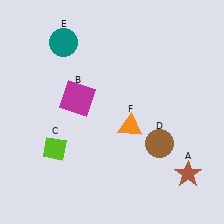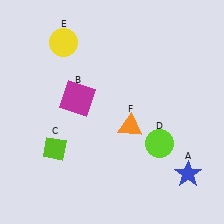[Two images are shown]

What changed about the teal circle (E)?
In Image 1, E is teal. In Image 2, it changed to yellow.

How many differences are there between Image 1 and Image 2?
There are 3 differences between the two images.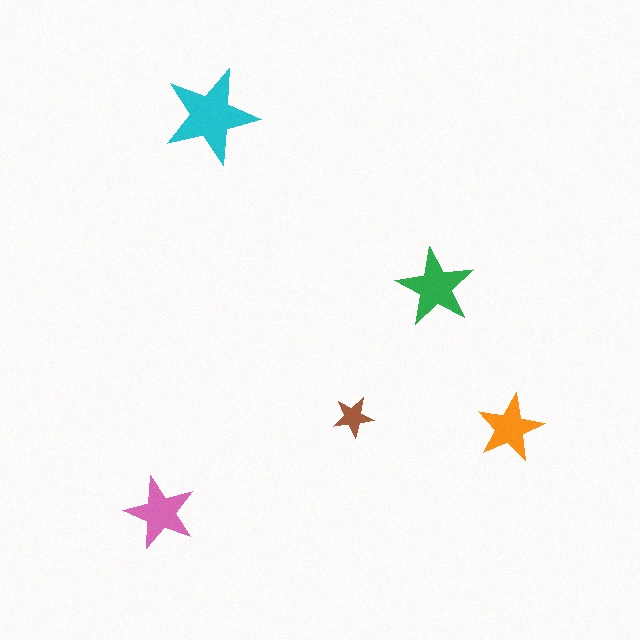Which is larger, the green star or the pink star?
The green one.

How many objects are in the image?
There are 5 objects in the image.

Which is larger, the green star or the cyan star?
The cyan one.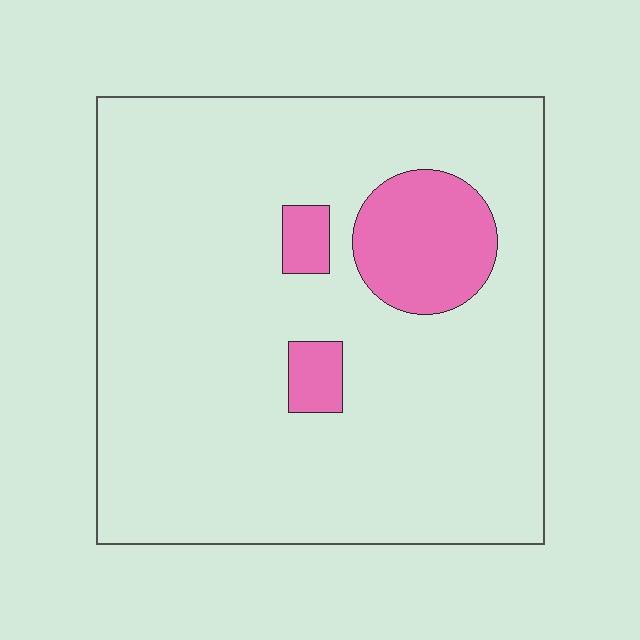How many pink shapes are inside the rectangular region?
3.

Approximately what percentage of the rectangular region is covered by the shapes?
Approximately 10%.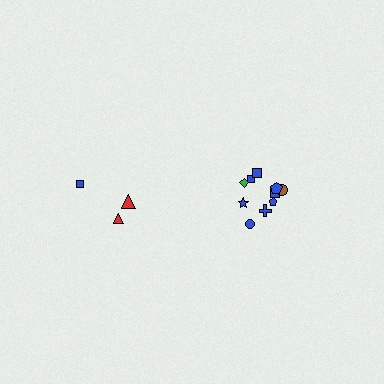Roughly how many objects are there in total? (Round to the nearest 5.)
Roughly 15 objects in total.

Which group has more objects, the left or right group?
The right group.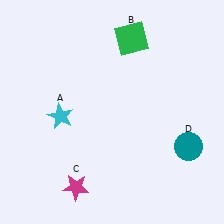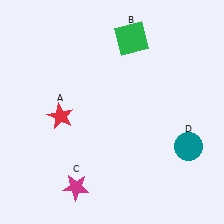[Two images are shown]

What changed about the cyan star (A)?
In Image 1, A is cyan. In Image 2, it changed to red.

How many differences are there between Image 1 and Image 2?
There is 1 difference between the two images.